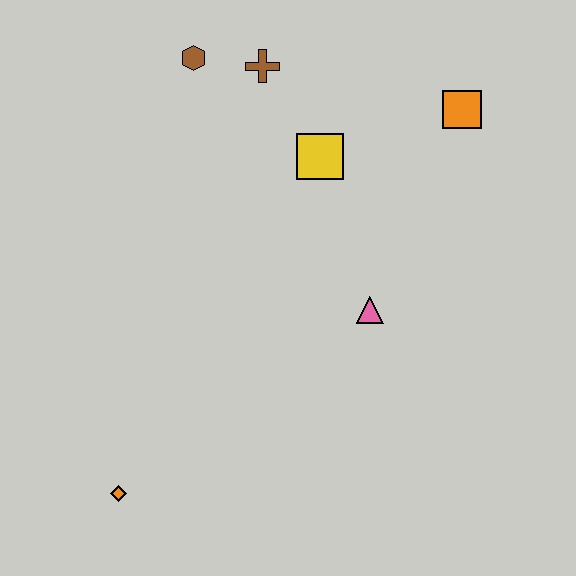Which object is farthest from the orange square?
The orange diamond is farthest from the orange square.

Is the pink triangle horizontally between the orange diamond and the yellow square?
No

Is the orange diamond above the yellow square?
No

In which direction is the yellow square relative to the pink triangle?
The yellow square is above the pink triangle.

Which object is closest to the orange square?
The yellow square is closest to the orange square.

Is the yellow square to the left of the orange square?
Yes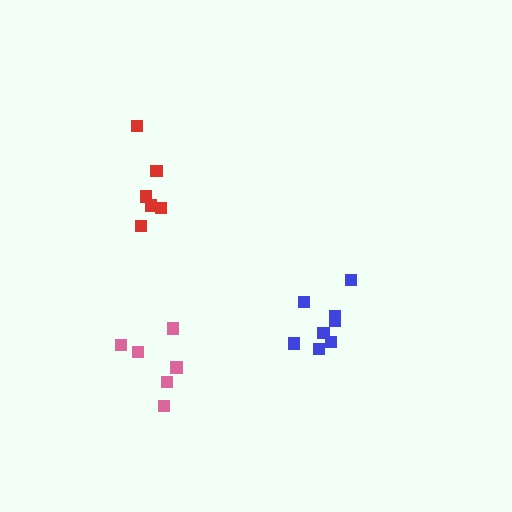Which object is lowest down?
The pink cluster is bottommost.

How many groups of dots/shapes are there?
There are 3 groups.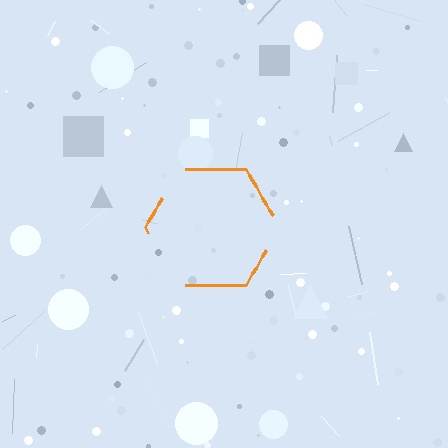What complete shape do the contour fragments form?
The contour fragments form a hexagon.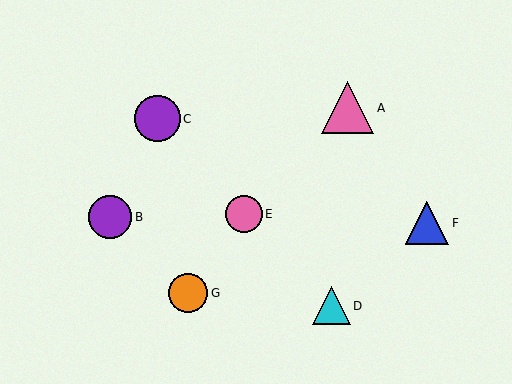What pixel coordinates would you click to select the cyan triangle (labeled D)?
Click at (331, 306) to select the cyan triangle D.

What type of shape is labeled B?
Shape B is a purple circle.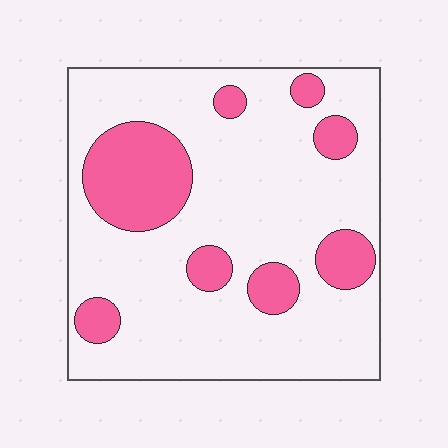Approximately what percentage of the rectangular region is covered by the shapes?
Approximately 20%.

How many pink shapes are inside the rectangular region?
8.